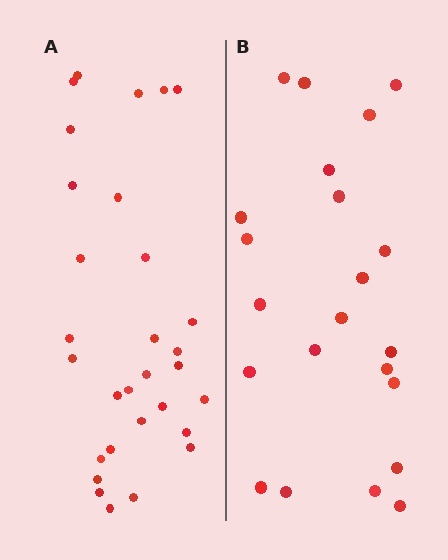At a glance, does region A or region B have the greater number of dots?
Region A (the left region) has more dots.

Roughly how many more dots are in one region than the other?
Region A has roughly 8 or so more dots than region B.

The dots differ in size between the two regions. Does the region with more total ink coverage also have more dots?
No. Region B has more total ink coverage because its dots are larger, but region A actually contains more individual dots. Total area can be misleading — the number of items is what matters here.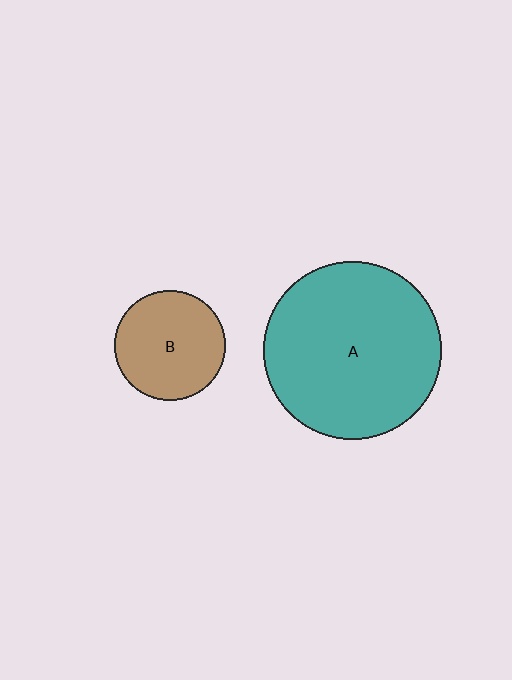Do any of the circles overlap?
No, none of the circles overlap.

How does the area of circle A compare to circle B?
Approximately 2.6 times.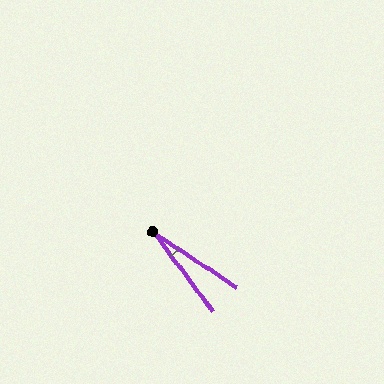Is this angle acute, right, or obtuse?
It is acute.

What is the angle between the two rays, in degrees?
Approximately 20 degrees.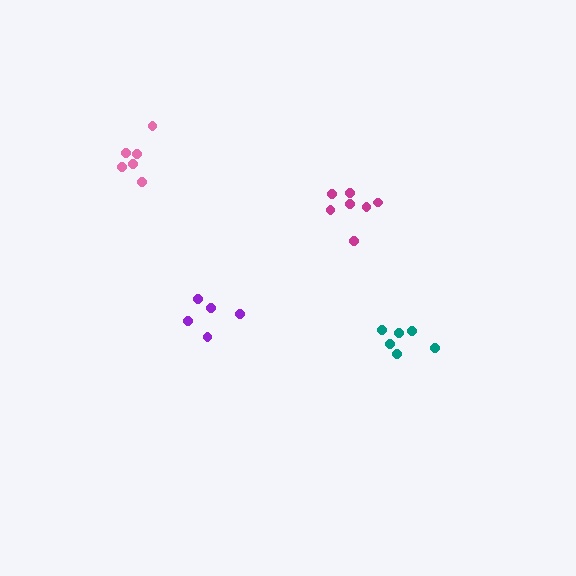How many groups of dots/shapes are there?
There are 4 groups.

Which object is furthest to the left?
The pink cluster is leftmost.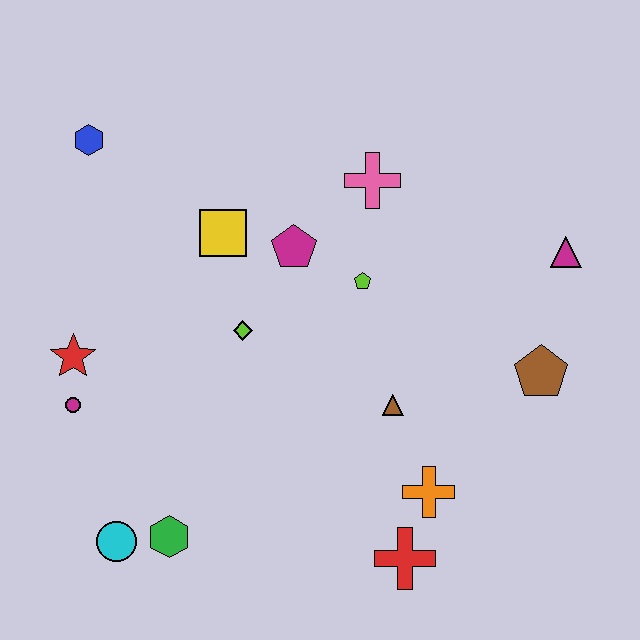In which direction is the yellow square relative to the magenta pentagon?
The yellow square is to the left of the magenta pentagon.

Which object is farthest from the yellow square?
The red cross is farthest from the yellow square.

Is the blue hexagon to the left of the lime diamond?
Yes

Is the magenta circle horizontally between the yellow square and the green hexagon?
No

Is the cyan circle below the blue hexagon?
Yes